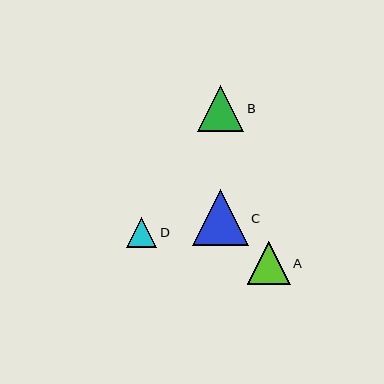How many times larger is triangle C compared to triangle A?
Triangle C is approximately 1.3 times the size of triangle A.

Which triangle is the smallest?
Triangle D is the smallest with a size of approximately 30 pixels.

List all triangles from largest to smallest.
From largest to smallest: C, B, A, D.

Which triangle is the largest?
Triangle C is the largest with a size of approximately 56 pixels.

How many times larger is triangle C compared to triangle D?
Triangle C is approximately 1.9 times the size of triangle D.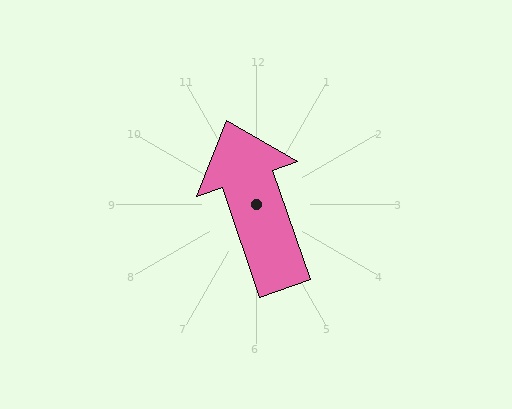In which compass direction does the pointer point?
North.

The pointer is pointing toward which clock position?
Roughly 11 o'clock.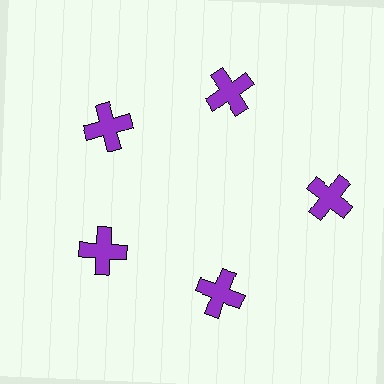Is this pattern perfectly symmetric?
No. The 5 purple crosses are arranged in a ring, but one element near the 3 o'clock position is pushed outward from the center, breaking the 5-fold rotational symmetry.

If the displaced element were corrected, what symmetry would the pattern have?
It would have 5-fold rotational symmetry — the pattern would map onto itself every 72 degrees.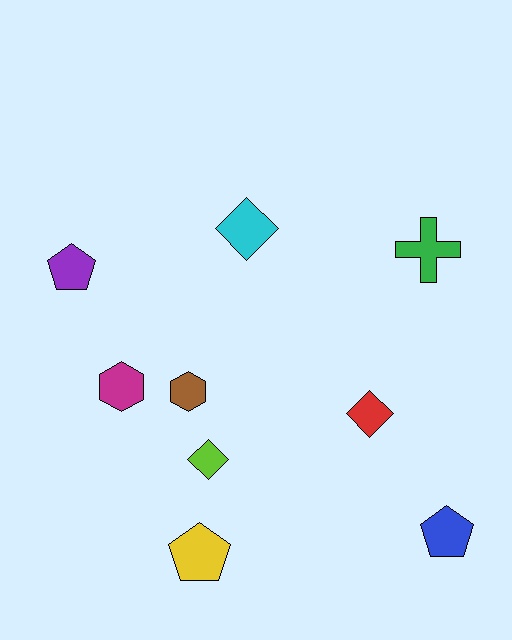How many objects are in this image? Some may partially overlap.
There are 9 objects.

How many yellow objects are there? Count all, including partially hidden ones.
There is 1 yellow object.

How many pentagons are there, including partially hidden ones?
There are 3 pentagons.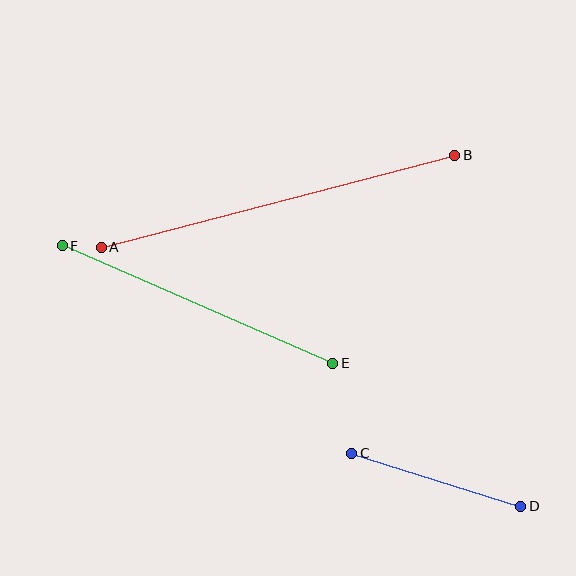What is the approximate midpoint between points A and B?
The midpoint is at approximately (278, 201) pixels.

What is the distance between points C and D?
The distance is approximately 177 pixels.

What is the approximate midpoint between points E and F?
The midpoint is at approximately (197, 305) pixels.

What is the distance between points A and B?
The distance is approximately 365 pixels.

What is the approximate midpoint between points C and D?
The midpoint is at approximately (436, 480) pixels.